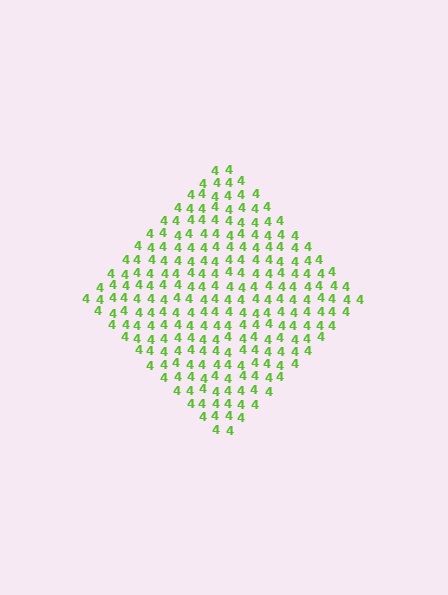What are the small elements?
The small elements are digit 4's.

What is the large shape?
The large shape is a diamond.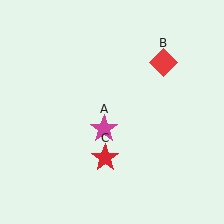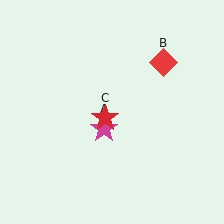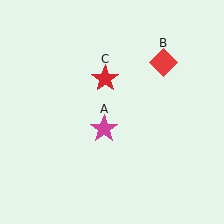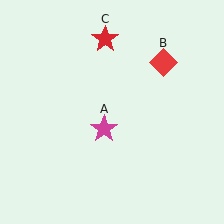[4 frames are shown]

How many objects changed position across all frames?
1 object changed position: red star (object C).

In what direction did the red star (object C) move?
The red star (object C) moved up.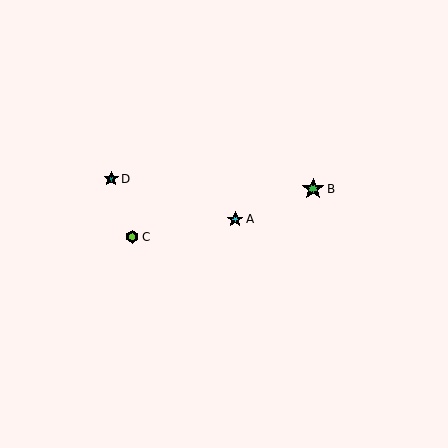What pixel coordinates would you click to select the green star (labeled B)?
Click at (313, 189) to select the green star B.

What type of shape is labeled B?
Shape B is a green star.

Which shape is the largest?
The green star (labeled B) is the largest.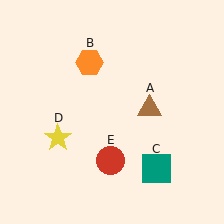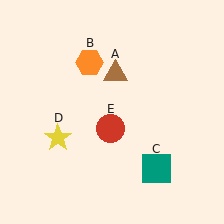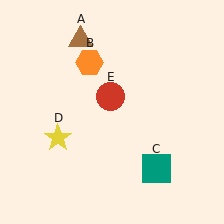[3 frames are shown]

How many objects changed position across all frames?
2 objects changed position: brown triangle (object A), red circle (object E).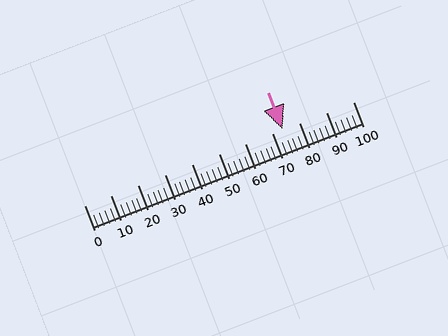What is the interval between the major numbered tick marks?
The major tick marks are spaced 10 units apart.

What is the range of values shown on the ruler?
The ruler shows values from 0 to 100.